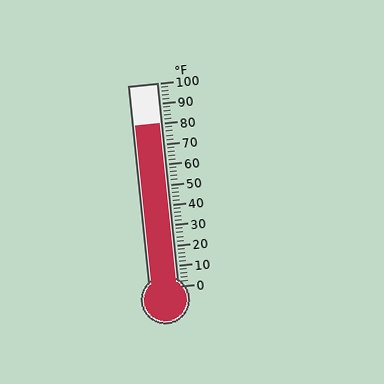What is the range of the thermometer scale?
The thermometer scale ranges from 0°F to 100°F.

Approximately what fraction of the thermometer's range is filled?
The thermometer is filled to approximately 80% of its range.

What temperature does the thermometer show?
The thermometer shows approximately 80°F.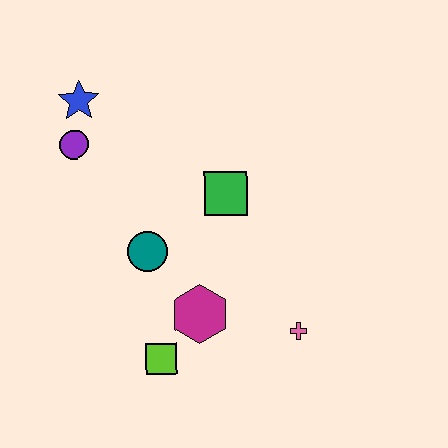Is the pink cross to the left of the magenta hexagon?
No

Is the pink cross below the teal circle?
Yes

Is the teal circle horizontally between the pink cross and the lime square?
No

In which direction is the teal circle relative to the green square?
The teal circle is to the left of the green square.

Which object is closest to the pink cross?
The magenta hexagon is closest to the pink cross.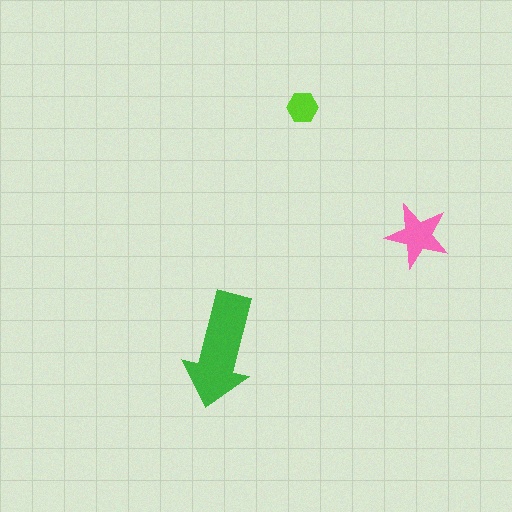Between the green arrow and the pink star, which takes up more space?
The green arrow.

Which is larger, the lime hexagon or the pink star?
The pink star.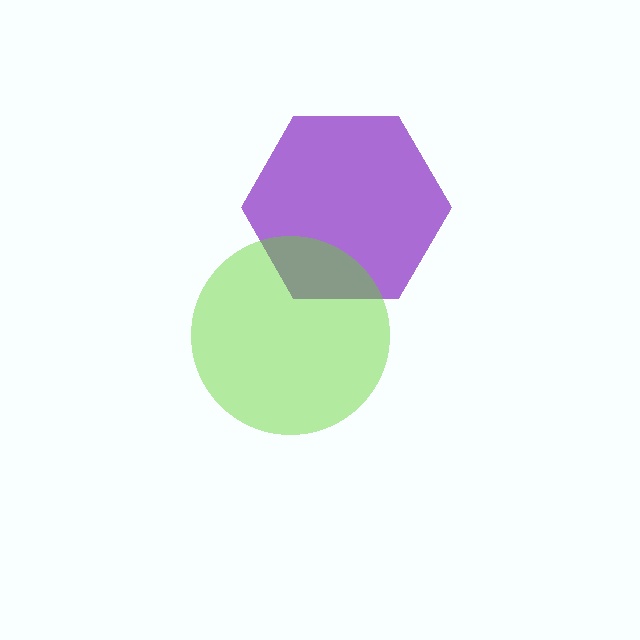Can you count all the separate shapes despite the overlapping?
Yes, there are 2 separate shapes.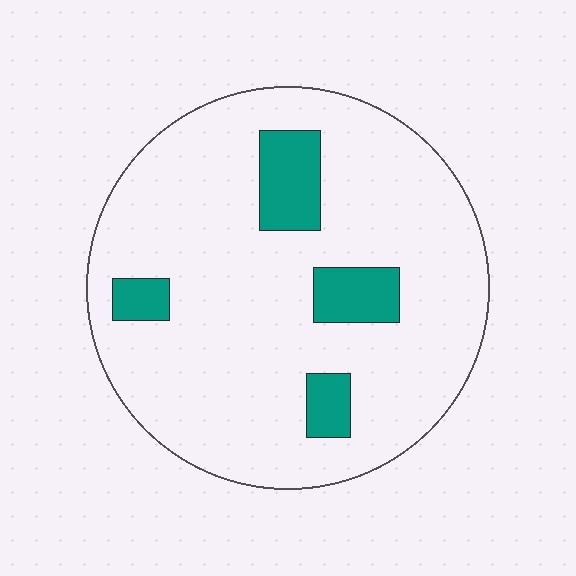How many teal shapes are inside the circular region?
4.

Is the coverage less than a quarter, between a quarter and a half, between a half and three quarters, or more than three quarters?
Less than a quarter.